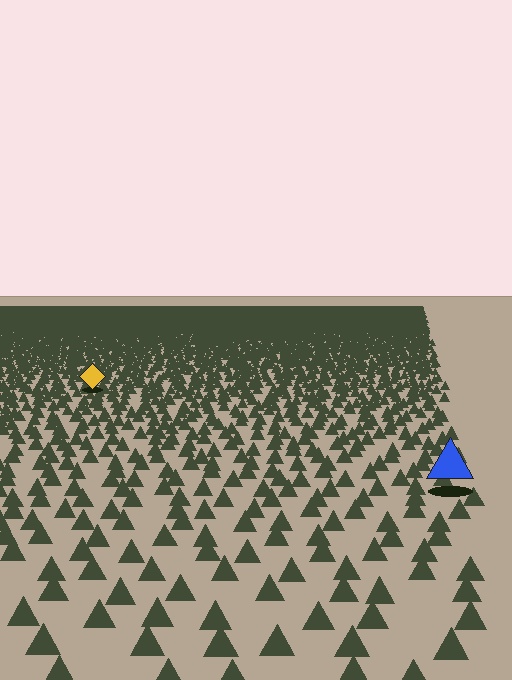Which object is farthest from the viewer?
The yellow diamond is farthest from the viewer. It appears smaller and the ground texture around it is denser.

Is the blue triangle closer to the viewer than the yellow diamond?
Yes. The blue triangle is closer — you can tell from the texture gradient: the ground texture is coarser near it.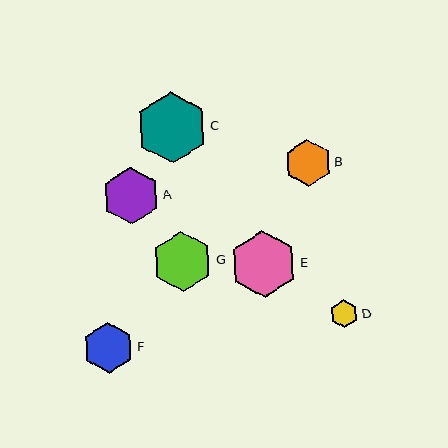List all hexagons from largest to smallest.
From largest to smallest: C, E, G, A, F, B, D.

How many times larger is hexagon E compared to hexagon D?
Hexagon E is approximately 2.4 times the size of hexagon D.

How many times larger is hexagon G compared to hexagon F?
Hexagon G is approximately 1.2 times the size of hexagon F.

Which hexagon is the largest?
Hexagon C is the largest with a size of approximately 71 pixels.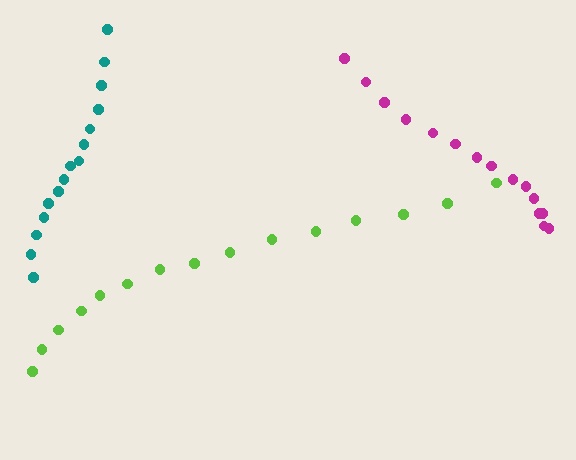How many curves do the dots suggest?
There are 3 distinct paths.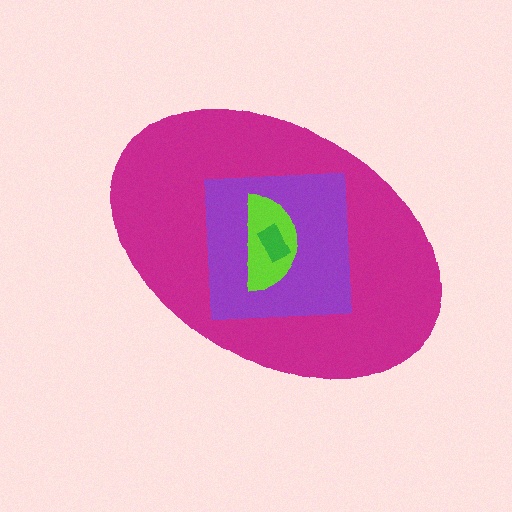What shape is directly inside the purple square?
The lime semicircle.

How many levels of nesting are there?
4.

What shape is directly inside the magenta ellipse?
The purple square.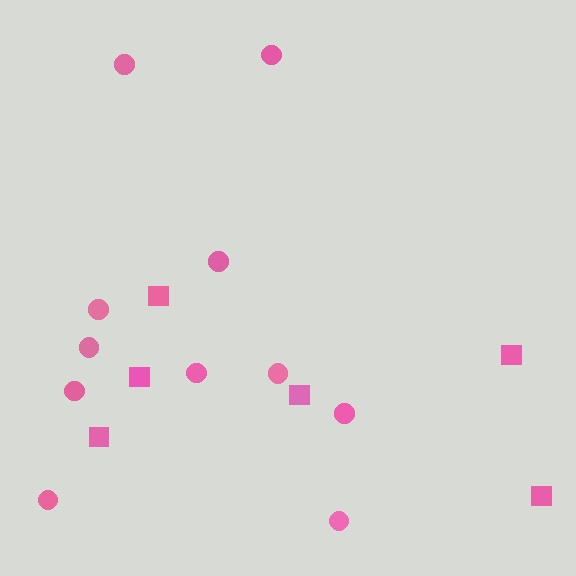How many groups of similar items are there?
There are 2 groups: one group of squares (6) and one group of circles (11).